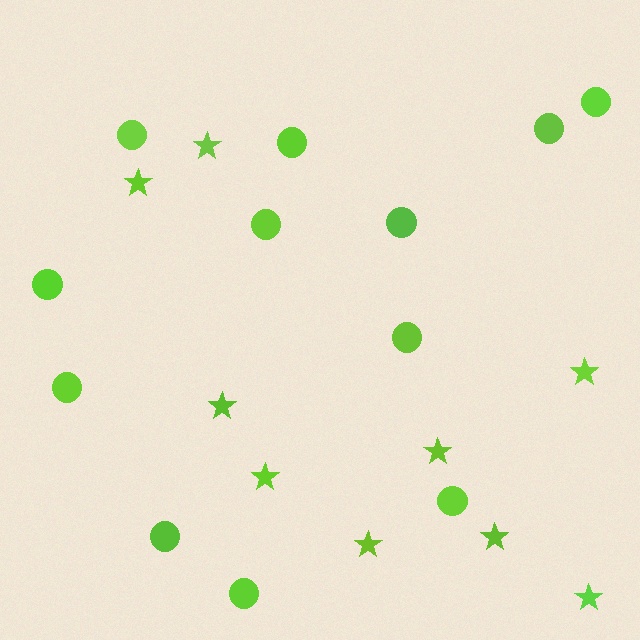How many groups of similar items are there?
There are 2 groups: one group of circles (12) and one group of stars (9).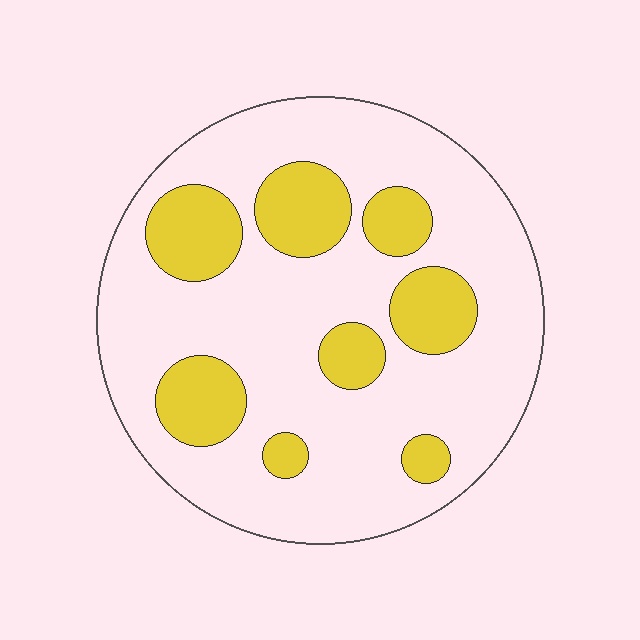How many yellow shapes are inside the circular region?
8.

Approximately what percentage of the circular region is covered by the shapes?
Approximately 25%.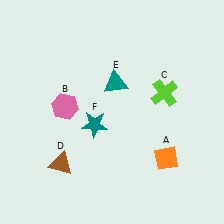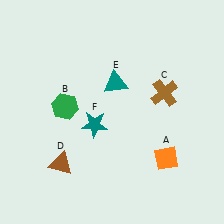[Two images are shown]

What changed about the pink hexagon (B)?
In Image 1, B is pink. In Image 2, it changed to green.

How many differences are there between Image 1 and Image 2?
There are 2 differences between the two images.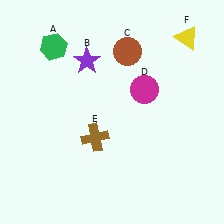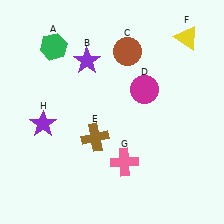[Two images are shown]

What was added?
A pink cross (G), a purple star (H) were added in Image 2.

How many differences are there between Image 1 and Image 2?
There are 2 differences between the two images.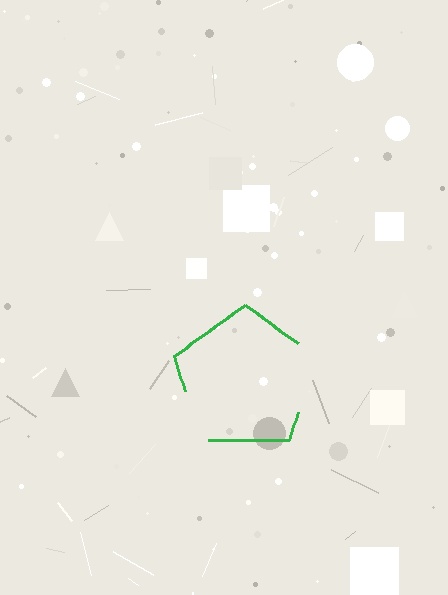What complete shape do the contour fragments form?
The contour fragments form a pentagon.